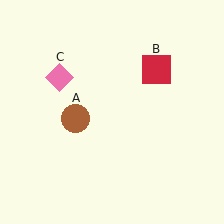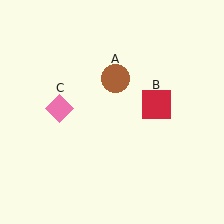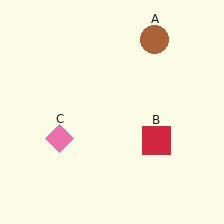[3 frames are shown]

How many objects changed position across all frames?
3 objects changed position: brown circle (object A), red square (object B), pink diamond (object C).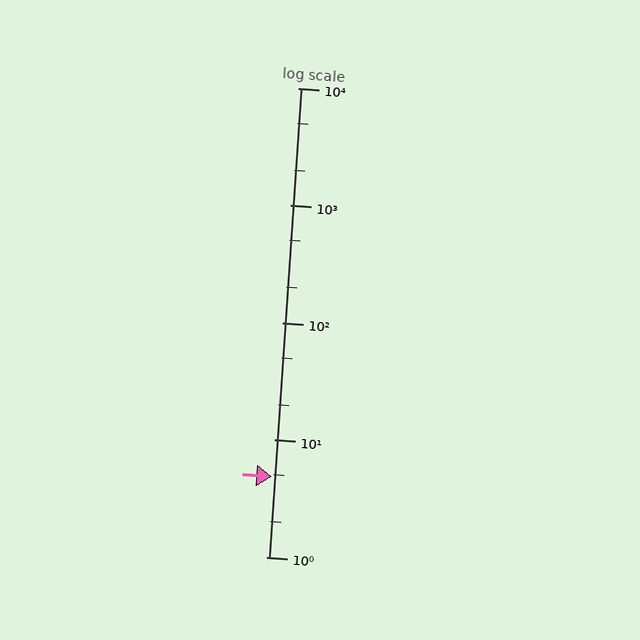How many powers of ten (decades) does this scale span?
The scale spans 4 decades, from 1 to 10000.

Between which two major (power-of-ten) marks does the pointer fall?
The pointer is between 1 and 10.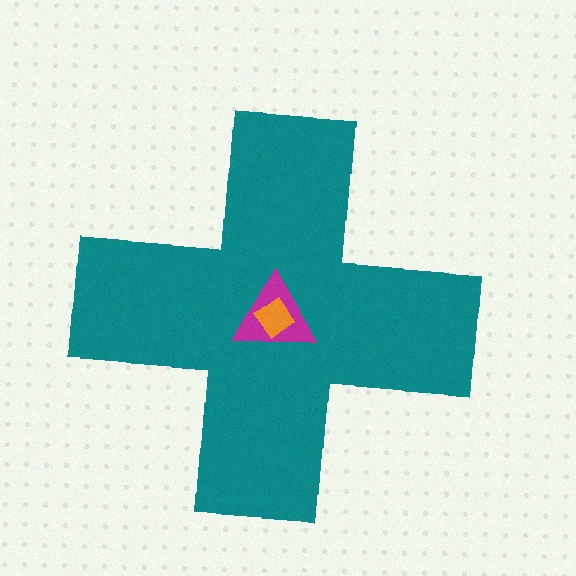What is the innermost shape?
The orange diamond.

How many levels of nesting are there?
3.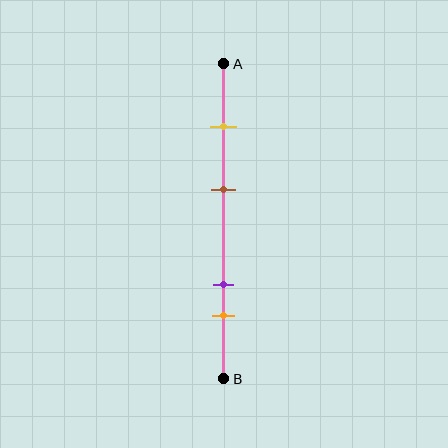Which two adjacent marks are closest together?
The purple and orange marks are the closest adjacent pair.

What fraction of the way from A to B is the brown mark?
The brown mark is approximately 40% (0.4) of the way from A to B.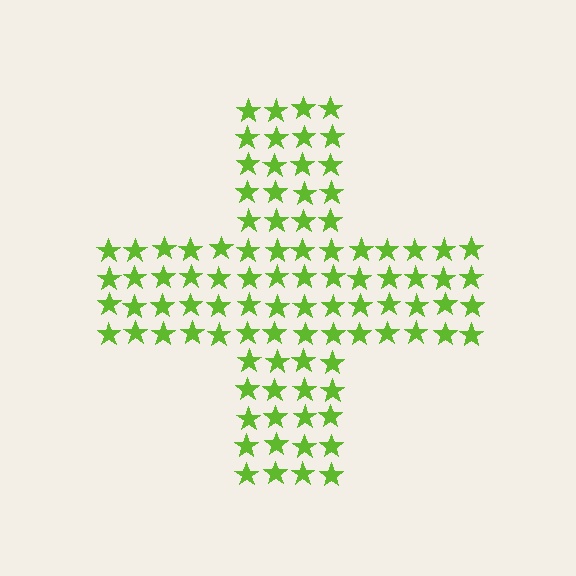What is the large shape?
The large shape is a cross.